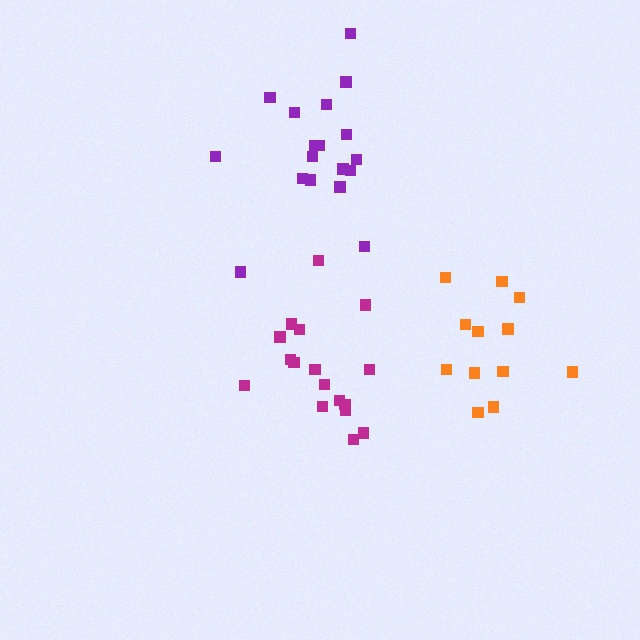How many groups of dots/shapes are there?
There are 3 groups.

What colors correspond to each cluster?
The clusters are colored: orange, magenta, purple.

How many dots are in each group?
Group 1: 12 dots, Group 2: 17 dots, Group 3: 18 dots (47 total).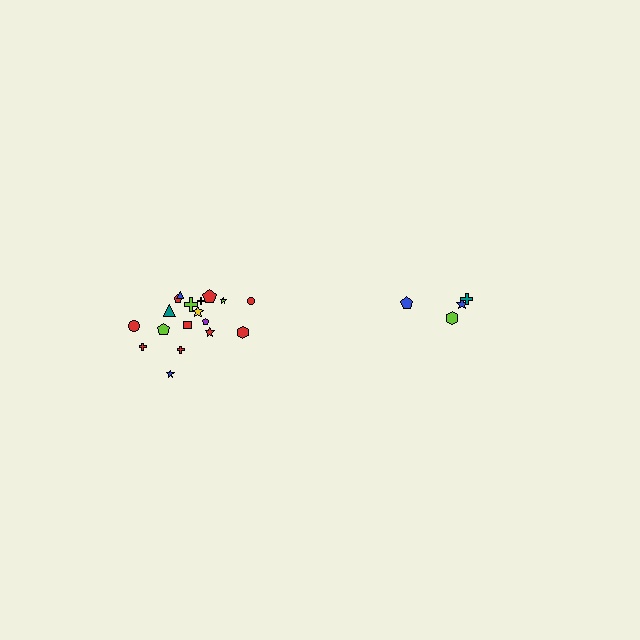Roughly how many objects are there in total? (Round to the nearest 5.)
Roughly 20 objects in total.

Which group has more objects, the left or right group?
The left group.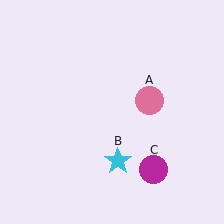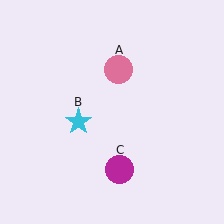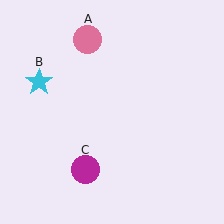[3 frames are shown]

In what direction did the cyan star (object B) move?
The cyan star (object B) moved up and to the left.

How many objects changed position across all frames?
3 objects changed position: pink circle (object A), cyan star (object B), magenta circle (object C).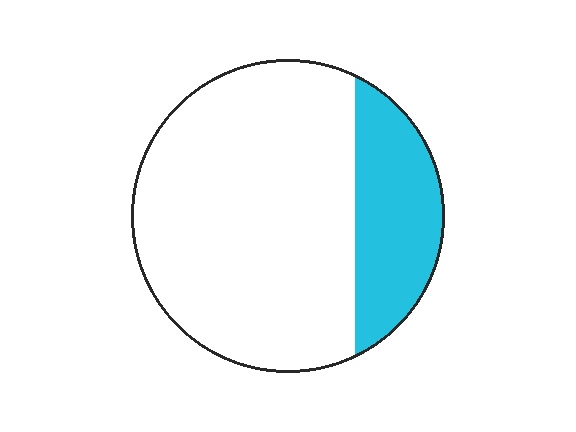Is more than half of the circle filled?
No.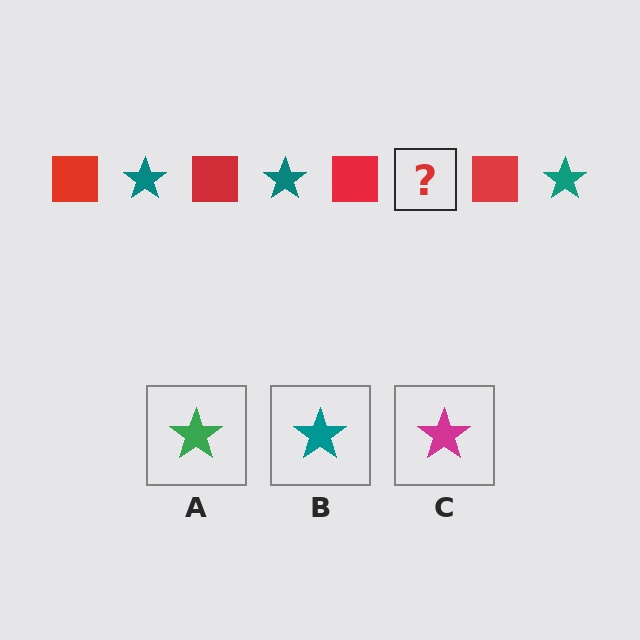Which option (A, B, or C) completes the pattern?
B.